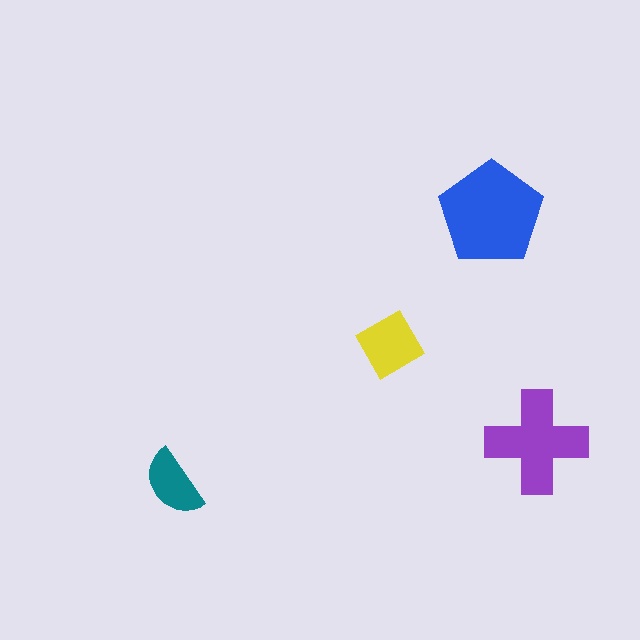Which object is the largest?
The blue pentagon.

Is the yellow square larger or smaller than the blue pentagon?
Smaller.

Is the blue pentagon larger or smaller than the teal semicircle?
Larger.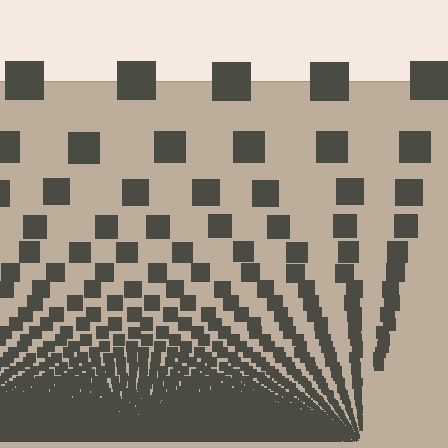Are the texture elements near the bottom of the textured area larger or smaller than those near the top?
Smaller. The gradient is inverted — elements near the bottom are smaller and denser.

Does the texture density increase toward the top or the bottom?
Density increases toward the bottom.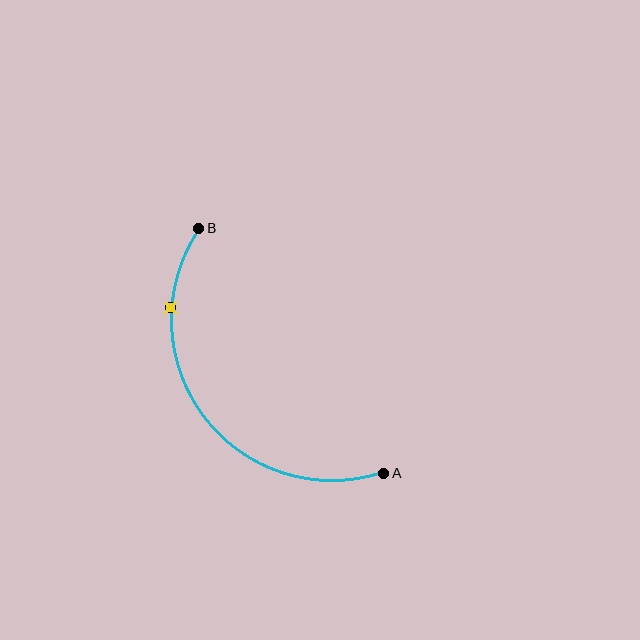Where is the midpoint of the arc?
The arc midpoint is the point on the curve farthest from the straight line joining A and B. It sits below and to the left of that line.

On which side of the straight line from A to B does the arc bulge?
The arc bulges below and to the left of the straight line connecting A and B.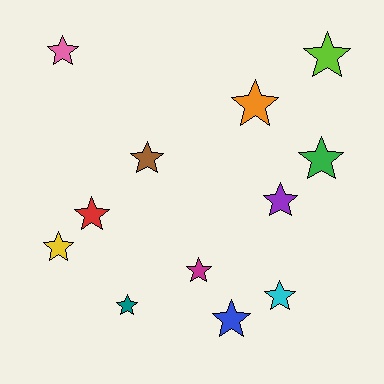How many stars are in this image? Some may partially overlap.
There are 12 stars.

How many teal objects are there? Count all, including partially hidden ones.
There is 1 teal object.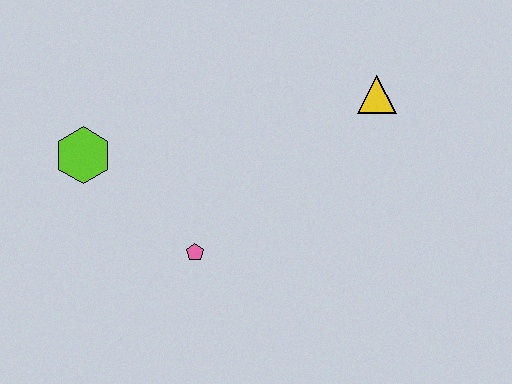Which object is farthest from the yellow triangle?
The lime hexagon is farthest from the yellow triangle.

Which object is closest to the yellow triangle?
The pink pentagon is closest to the yellow triangle.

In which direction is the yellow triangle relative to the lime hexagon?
The yellow triangle is to the right of the lime hexagon.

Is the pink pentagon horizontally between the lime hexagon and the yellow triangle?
Yes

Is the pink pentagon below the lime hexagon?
Yes